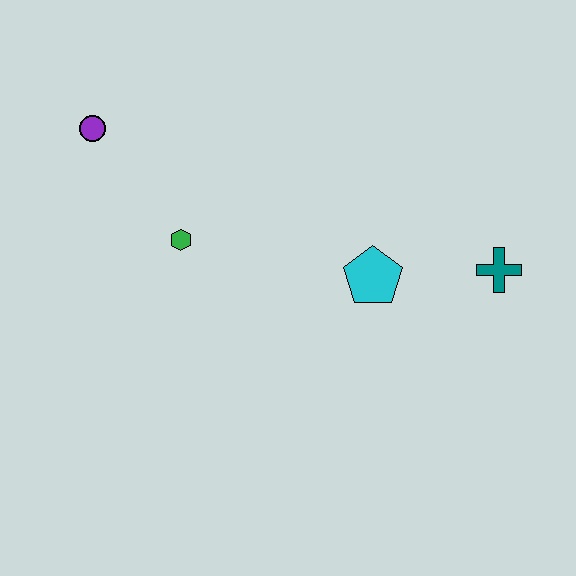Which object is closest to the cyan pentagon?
The teal cross is closest to the cyan pentagon.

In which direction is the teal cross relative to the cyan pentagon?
The teal cross is to the right of the cyan pentagon.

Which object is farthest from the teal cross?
The purple circle is farthest from the teal cross.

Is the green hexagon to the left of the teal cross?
Yes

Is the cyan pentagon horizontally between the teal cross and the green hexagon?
Yes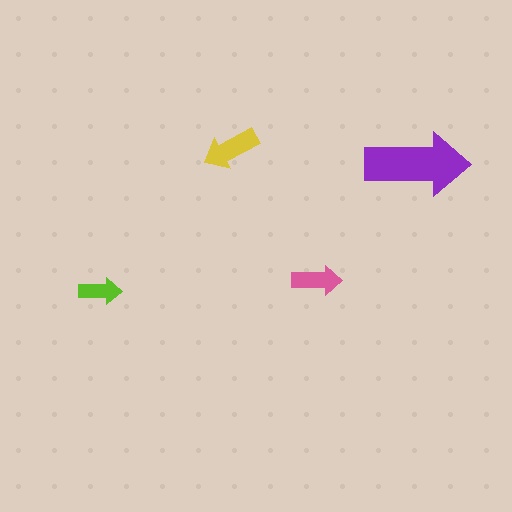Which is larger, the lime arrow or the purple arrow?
The purple one.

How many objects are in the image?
There are 4 objects in the image.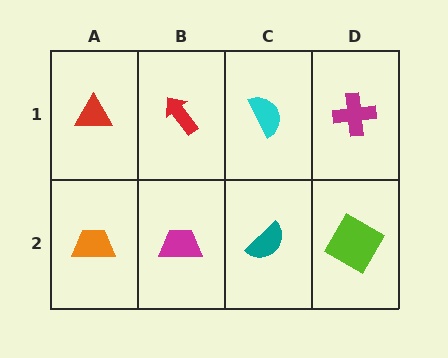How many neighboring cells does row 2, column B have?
3.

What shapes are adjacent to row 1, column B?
A magenta trapezoid (row 2, column B), a red triangle (row 1, column A), a cyan semicircle (row 1, column C).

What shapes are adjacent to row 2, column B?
A red arrow (row 1, column B), an orange trapezoid (row 2, column A), a teal semicircle (row 2, column C).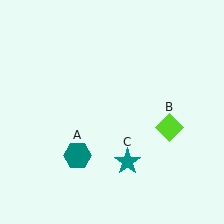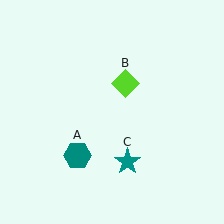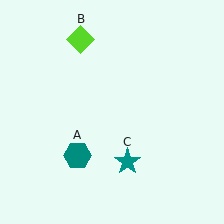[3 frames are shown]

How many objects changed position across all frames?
1 object changed position: lime diamond (object B).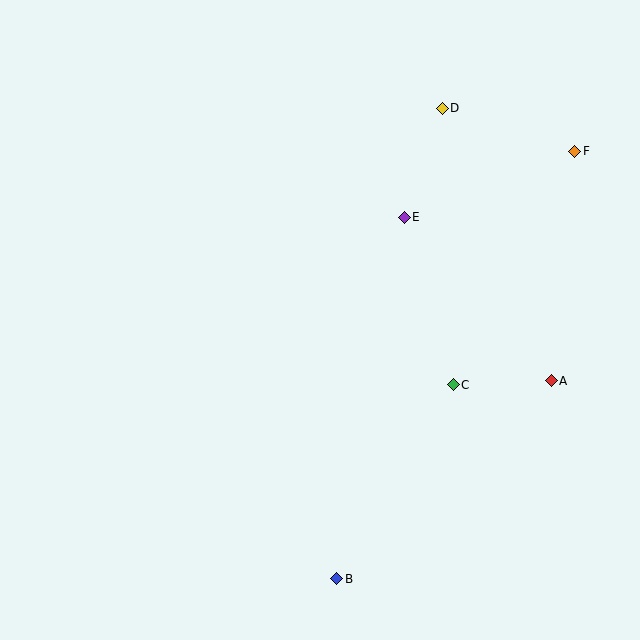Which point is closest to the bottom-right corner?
Point A is closest to the bottom-right corner.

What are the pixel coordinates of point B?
Point B is at (337, 579).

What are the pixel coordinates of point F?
Point F is at (575, 151).